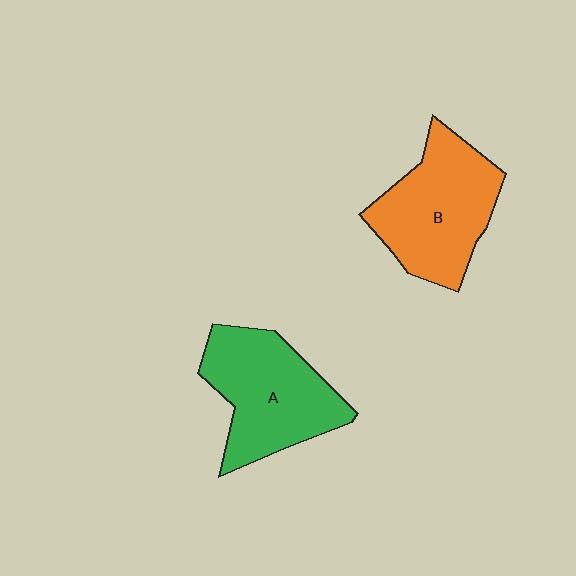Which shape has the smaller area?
Shape A (green).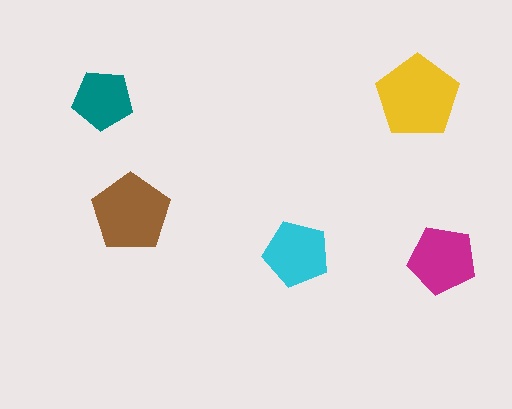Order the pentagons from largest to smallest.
the yellow one, the brown one, the magenta one, the cyan one, the teal one.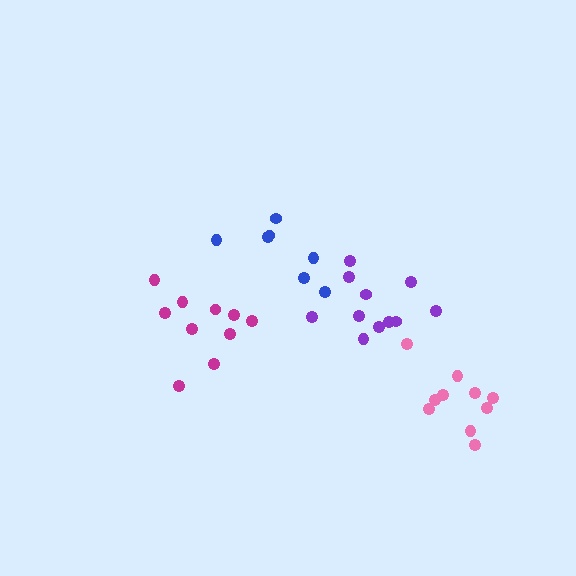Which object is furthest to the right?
The pink cluster is rightmost.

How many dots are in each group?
Group 1: 7 dots, Group 2: 10 dots, Group 3: 10 dots, Group 4: 11 dots (38 total).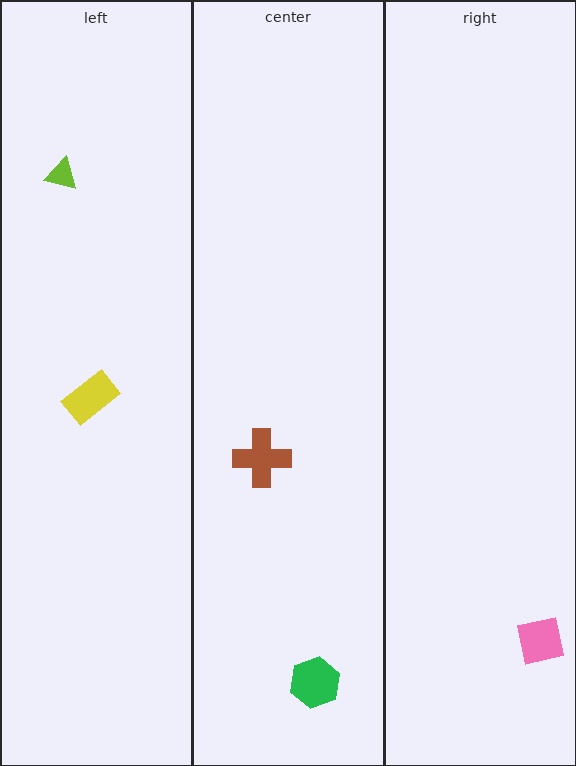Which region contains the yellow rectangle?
The left region.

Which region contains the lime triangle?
The left region.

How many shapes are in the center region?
2.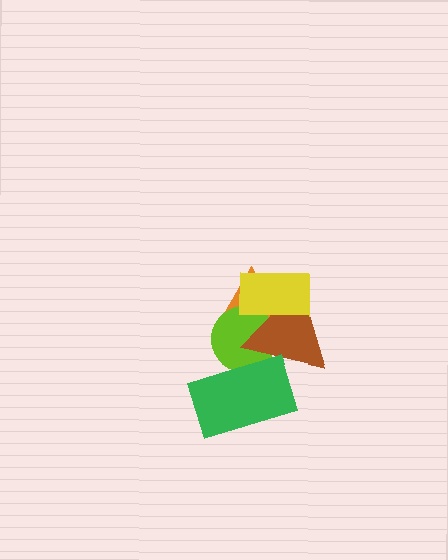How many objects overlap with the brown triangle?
4 objects overlap with the brown triangle.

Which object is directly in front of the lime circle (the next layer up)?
The brown triangle is directly in front of the lime circle.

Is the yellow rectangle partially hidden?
No, no other shape covers it.